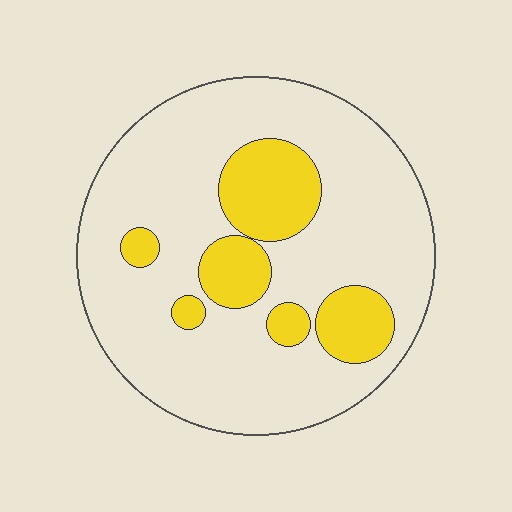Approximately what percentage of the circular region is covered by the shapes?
Approximately 20%.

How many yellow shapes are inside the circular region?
6.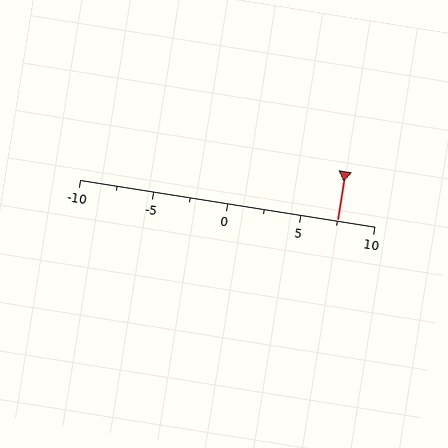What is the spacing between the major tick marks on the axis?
The major ticks are spaced 5 apart.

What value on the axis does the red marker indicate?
The marker indicates approximately 7.5.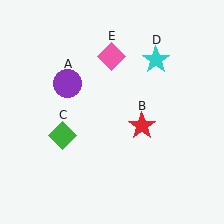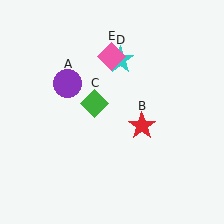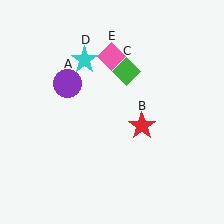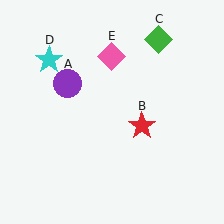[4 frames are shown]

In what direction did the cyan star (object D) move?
The cyan star (object D) moved left.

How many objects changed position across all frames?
2 objects changed position: green diamond (object C), cyan star (object D).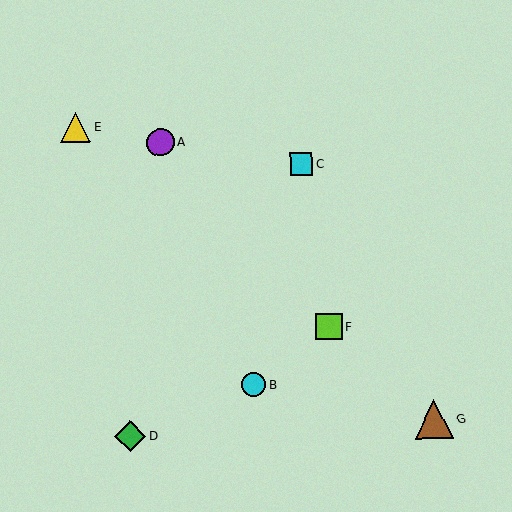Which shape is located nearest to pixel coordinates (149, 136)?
The purple circle (labeled A) at (161, 143) is nearest to that location.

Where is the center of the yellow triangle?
The center of the yellow triangle is at (75, 127).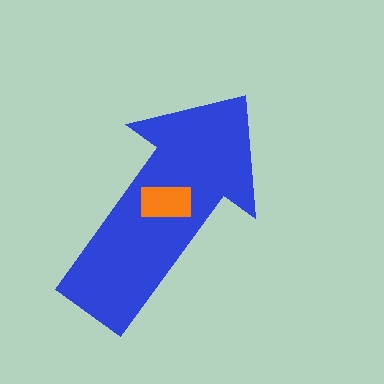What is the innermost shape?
The orange rectangle.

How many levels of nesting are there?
2.